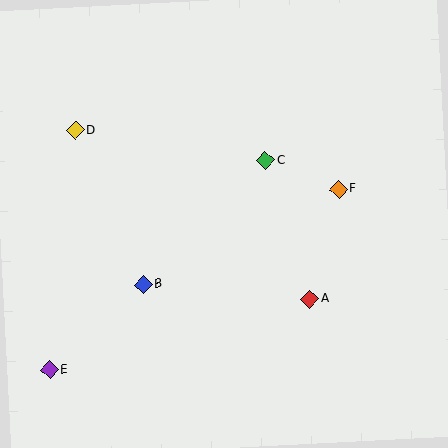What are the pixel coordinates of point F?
Point F is at (339, 189).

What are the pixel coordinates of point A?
Point A is at (310, 299).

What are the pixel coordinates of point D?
Point D is at (75, 130).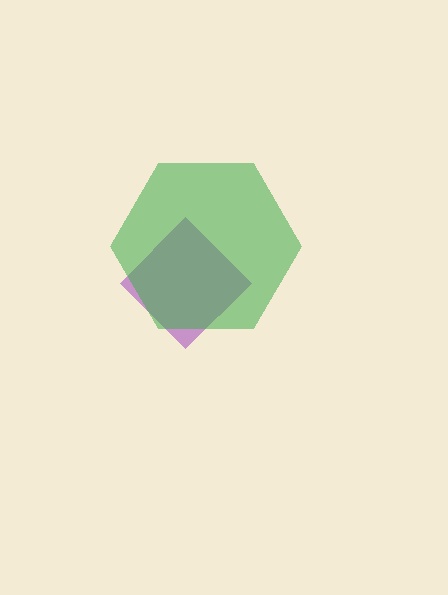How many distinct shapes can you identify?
There are 2 distinct shapes: a purple diamond, a green hexagon.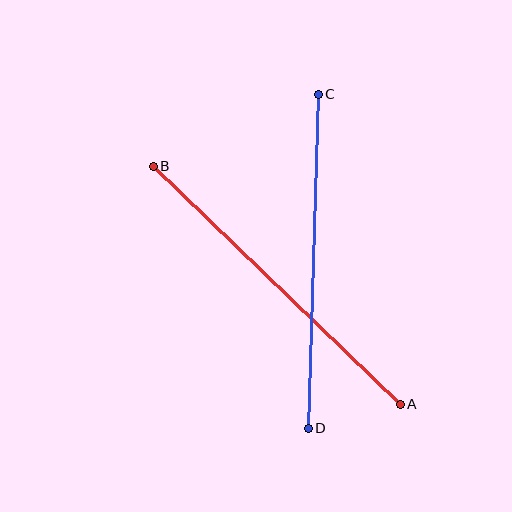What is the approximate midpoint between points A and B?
The midpoint is at approximately (277, 285) pixels.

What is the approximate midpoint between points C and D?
The midpoint is at approximately (313, 261) pixels.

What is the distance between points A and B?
The distance is approximately 343 pixels.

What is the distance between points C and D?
The distance is approximately 334 pixels.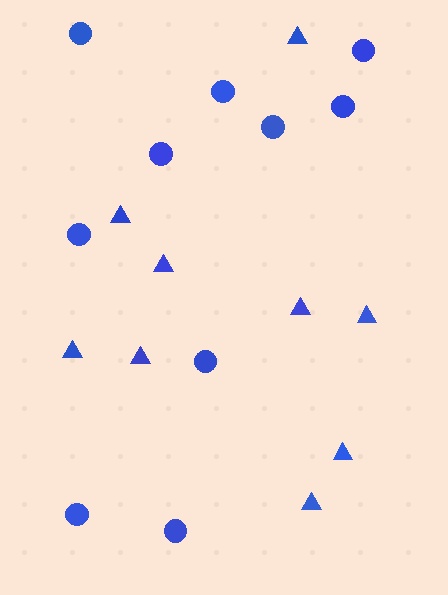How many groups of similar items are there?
There are 2 groups: one group of circles (10) and one group of triangles (9).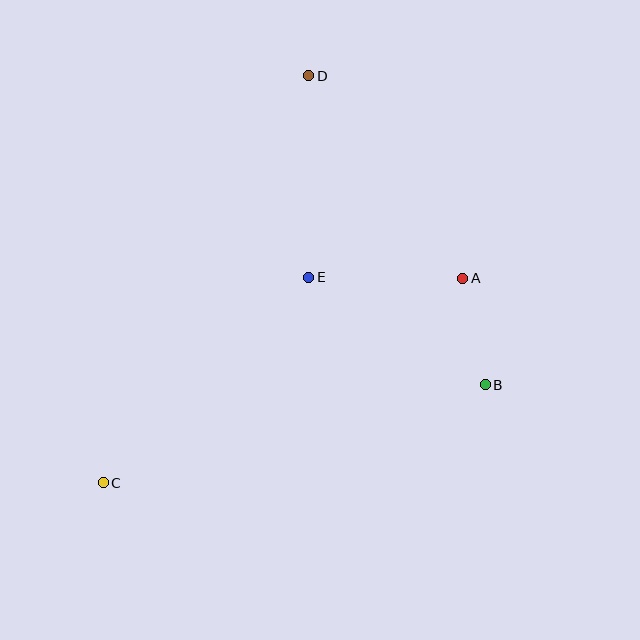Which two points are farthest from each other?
Points C and D are farthest from each other.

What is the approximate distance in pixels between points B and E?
The distance between B and E is approximately 207 pixels.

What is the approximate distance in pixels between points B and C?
The distance between B and C is approximately 395 pixels.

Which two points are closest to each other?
Points A and B are closest to each other.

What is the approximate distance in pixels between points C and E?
The distance between C and E is approximately 291 pixels.